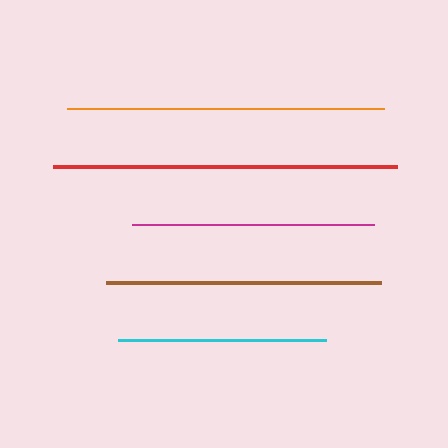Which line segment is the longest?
The red line is the longest at approximately 344 pixels.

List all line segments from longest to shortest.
From longest to shortest: red, orange, brown, magenta, cyan.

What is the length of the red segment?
The red segment is approximately 344 pixels long.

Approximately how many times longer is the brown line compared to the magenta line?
The brown line is approximately 1.1 times the length of the magenta line.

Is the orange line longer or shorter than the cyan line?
The orange line is longer than the cyan line.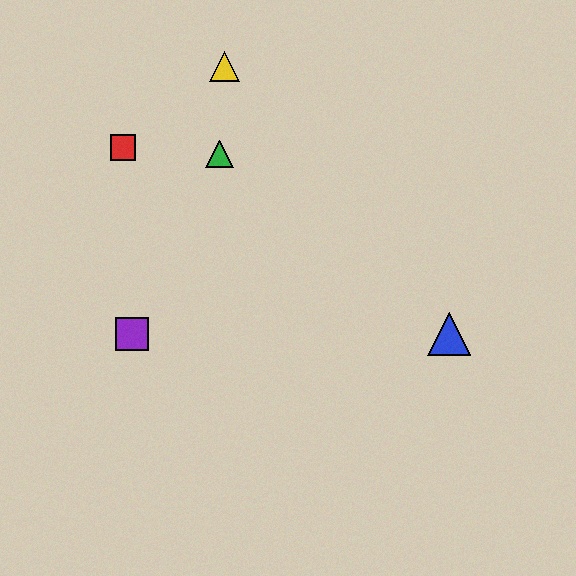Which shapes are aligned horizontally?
The blue triangle, the purple square are aligned horizontally.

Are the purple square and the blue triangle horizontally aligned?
Yes, both are at y≈334.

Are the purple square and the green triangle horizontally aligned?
No, the purple square is at y≈334 and the green triangle is at y≈154.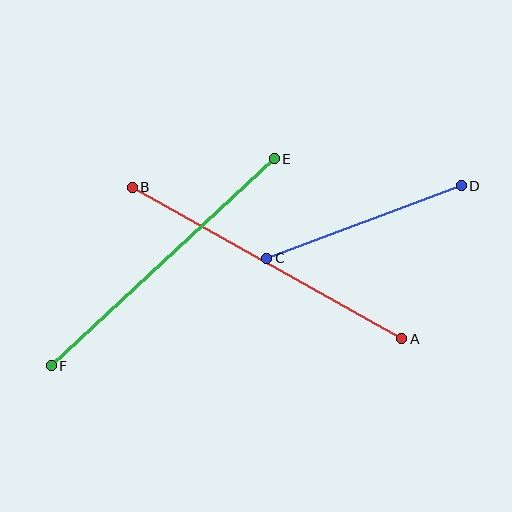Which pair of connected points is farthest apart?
Points A and B are farthest apart.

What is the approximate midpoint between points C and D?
The midpoint is at approximately (364, 222) pixels.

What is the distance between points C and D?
The distance is approximately 208 pixels.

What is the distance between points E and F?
The distance is approximately 304 pixels.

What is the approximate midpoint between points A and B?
The midpoint is at approximately (267, 263) pixels.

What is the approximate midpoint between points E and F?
The midpoint is at approximately (163, 262) pixels.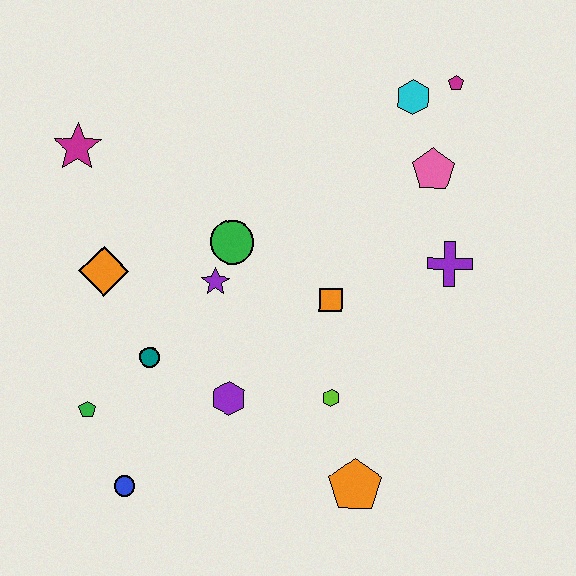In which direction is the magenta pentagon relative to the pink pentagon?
The magenta pentagon is above the pink pentagon.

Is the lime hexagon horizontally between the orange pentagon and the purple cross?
No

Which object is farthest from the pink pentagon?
The blue circle is farthest from the pink pentagon.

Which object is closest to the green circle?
The purple star is closest to the green circle.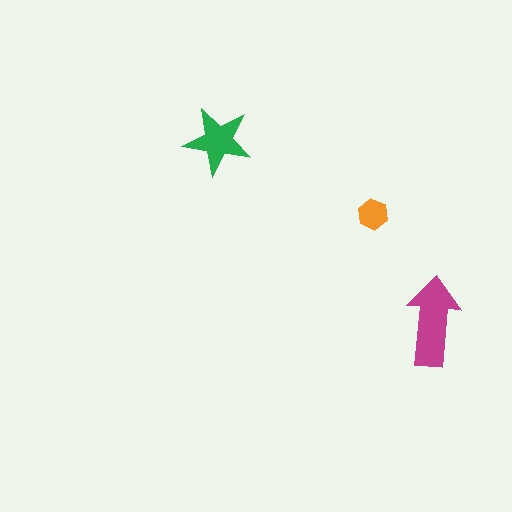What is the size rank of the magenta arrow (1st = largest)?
1st.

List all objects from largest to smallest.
The magenta arrow, the green star, the orange hexagon.